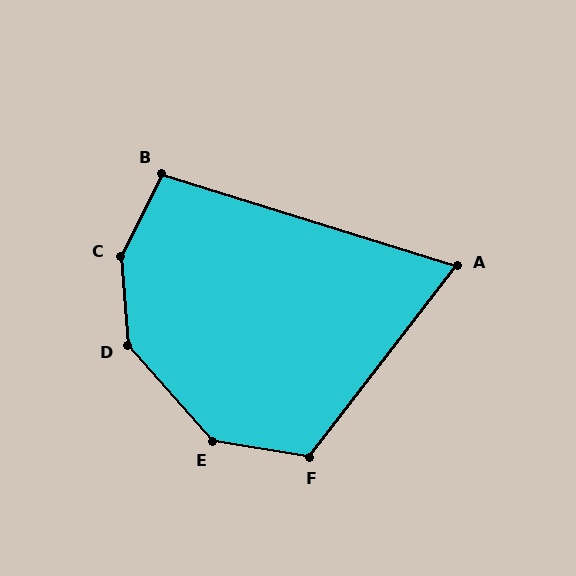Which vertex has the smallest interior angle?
A, at approximately 70 degrees.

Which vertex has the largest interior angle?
C, at approximately 149 degrees.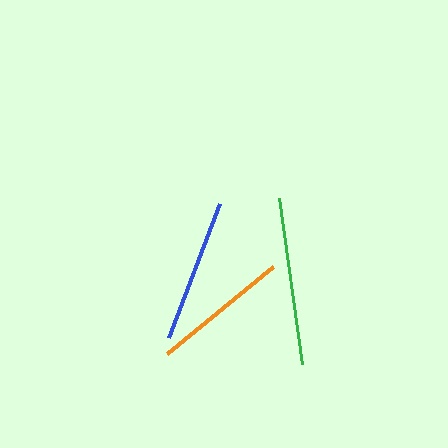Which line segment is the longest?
The green line is the longest at approximately 168 pixels.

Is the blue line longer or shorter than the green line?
The green line is longer than the blue line.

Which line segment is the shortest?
The orange line is the shortest at approximately 137 pixels.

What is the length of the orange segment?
The orange segment is approximately 137 pixels long.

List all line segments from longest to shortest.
From longest to shortest: green, blue, orange.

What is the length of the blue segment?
The blue segment is approximately 143 pixels long.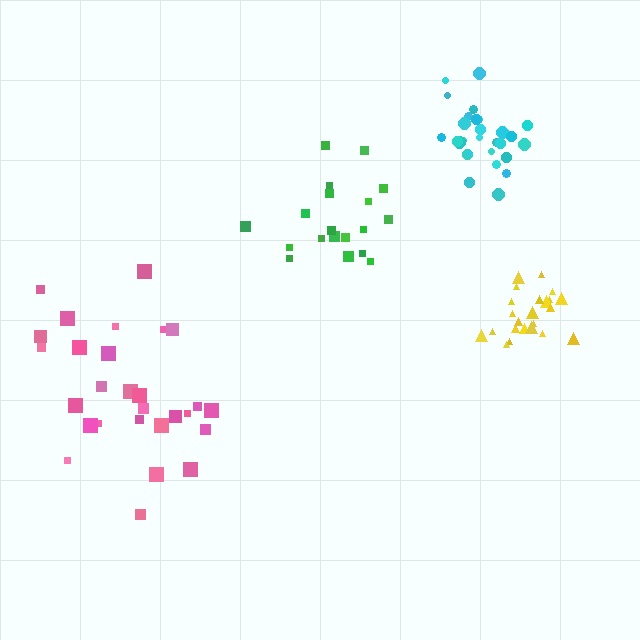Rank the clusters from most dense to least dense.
yellow, cyan, green, pink.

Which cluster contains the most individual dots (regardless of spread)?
Pink (28).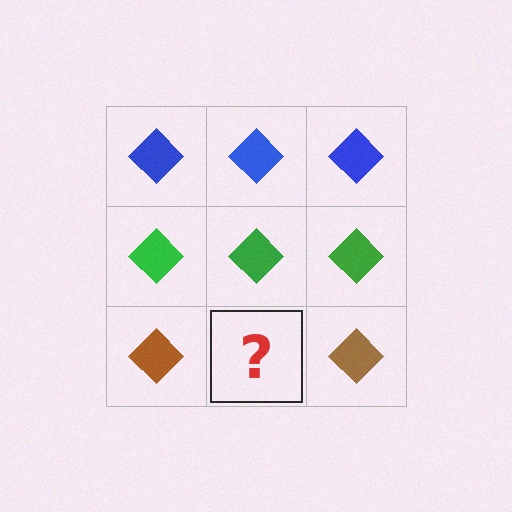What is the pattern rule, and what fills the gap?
The rule is that each row has a consistent color. The gap should be filled with a brown diamond.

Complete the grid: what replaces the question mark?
The question mark should be replaced with a brown diamond.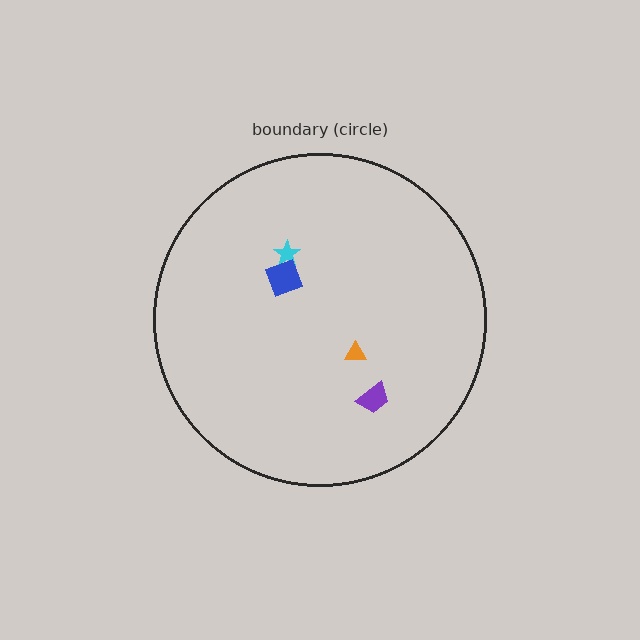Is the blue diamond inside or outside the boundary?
Inside.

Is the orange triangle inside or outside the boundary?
Inside.